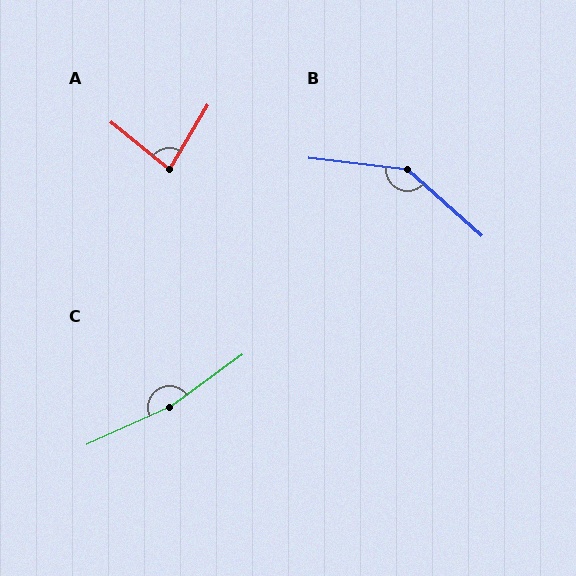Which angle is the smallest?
A, at approximately 82 degrees.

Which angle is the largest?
C, at approximately 168 degrees.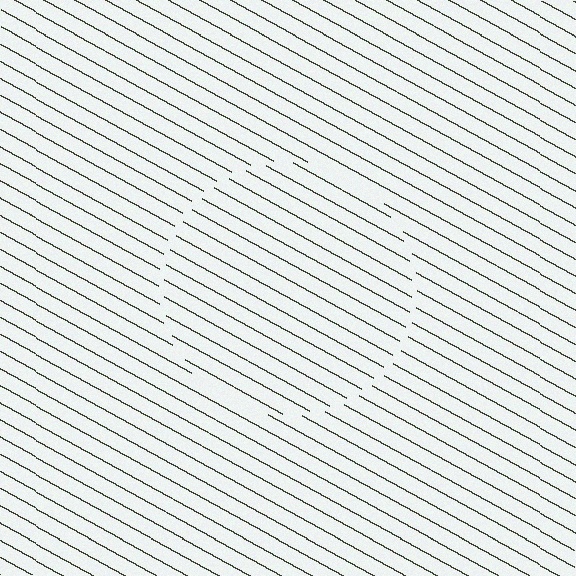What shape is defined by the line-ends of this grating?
An illusory circle. The interior of the shape contains the same grating, shifted by half a period — the contour is defined by the phase discontinuity where line-ends from the inner and outer gratings abut.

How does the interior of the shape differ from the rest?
The interior of the shape contains the same grating, shifted by half a period — the contour is defined by the phase discontinuity where line-ends from the inner and outer gratings abut.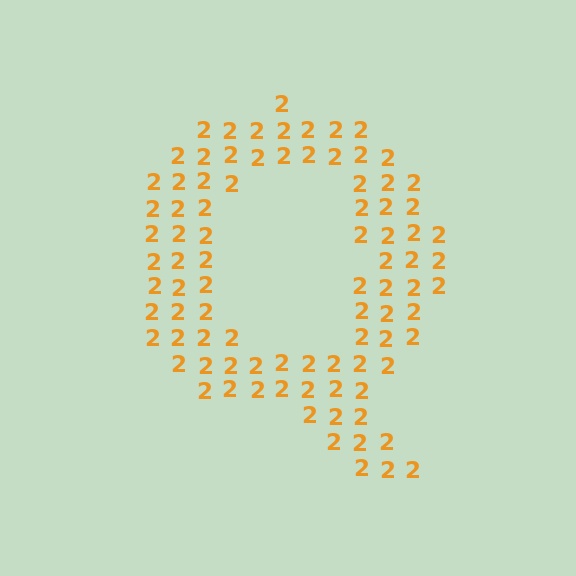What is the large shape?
The large shape is the letter Q.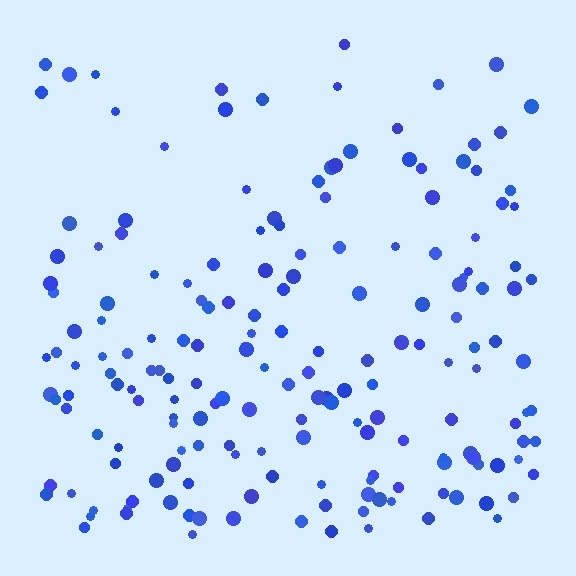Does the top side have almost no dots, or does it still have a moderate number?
Still a moderate number, just noticeably fewer than the bottom.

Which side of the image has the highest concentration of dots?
The bottom.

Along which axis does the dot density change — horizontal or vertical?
Vertical.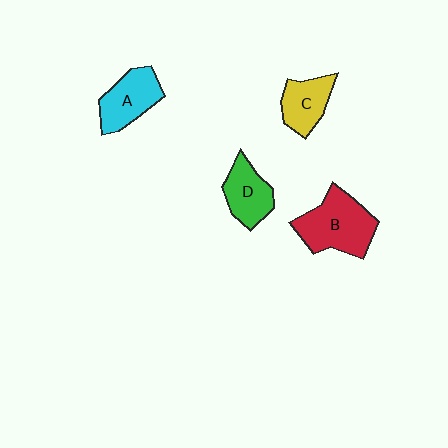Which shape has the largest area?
Shape B (red).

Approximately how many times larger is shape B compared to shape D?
Approximately 1.6 times.